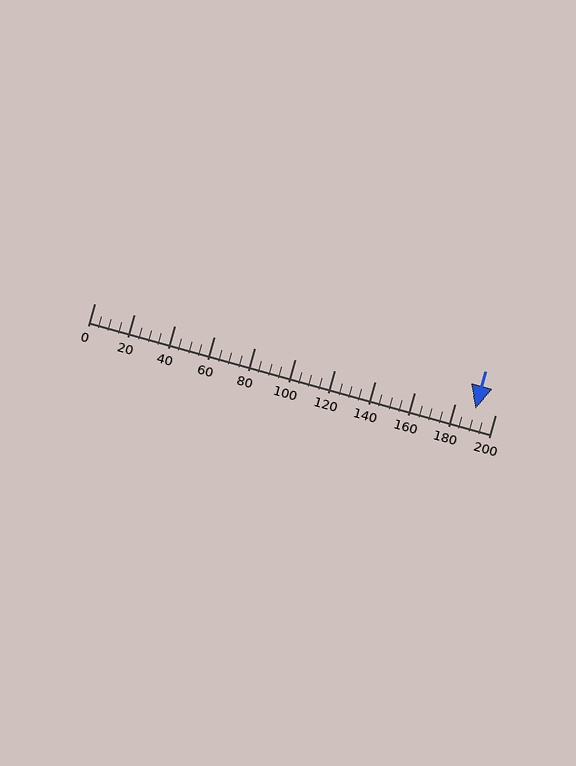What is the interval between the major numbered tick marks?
The major tick marks are spaced 20 units apart.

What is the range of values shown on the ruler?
The ruler shows values from 0 to 200.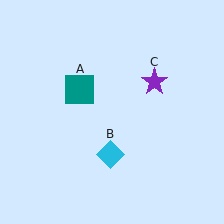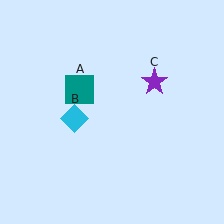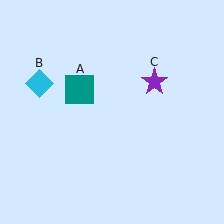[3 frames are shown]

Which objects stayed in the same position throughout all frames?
Teal square (object A) and purple star (object C) remained stationary.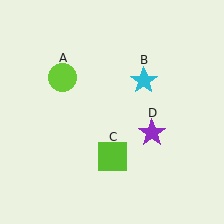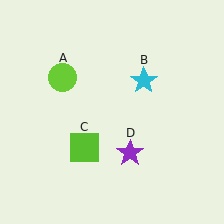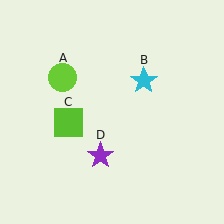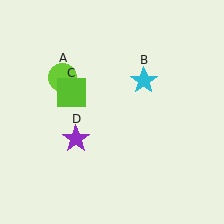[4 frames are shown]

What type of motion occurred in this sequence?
The lime square (object C), purple star (object D) rotated clockwise around the center of the scene.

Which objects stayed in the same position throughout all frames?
Lime circle (object A) and cyan star (object B) remained stationary.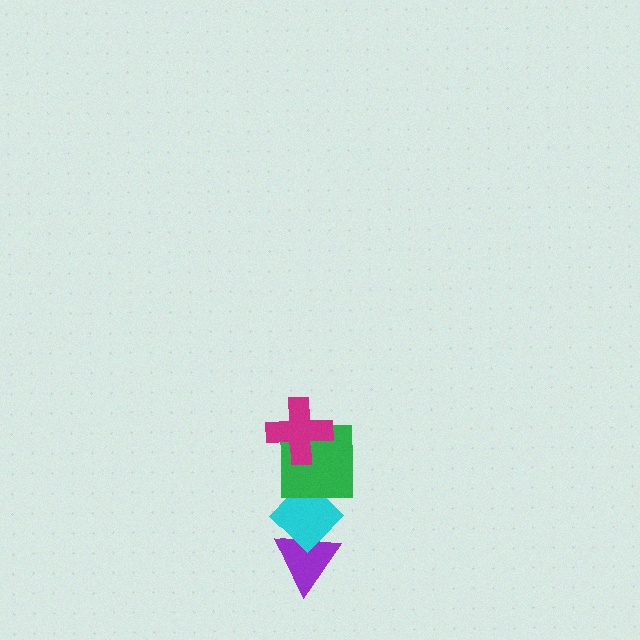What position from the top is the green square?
The green square is 2nd from the top.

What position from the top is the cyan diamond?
The cyan diamond is 3rd from the top.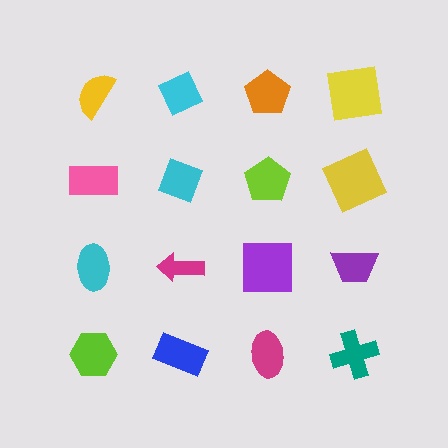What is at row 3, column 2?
A magenta arrow.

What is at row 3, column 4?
A purple trapezoid.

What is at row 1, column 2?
A cyan diamond.